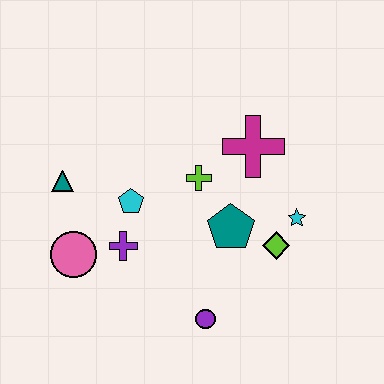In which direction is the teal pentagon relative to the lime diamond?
The teal pentagon is to the left of the lime diamond.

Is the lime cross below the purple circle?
No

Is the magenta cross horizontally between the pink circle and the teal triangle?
No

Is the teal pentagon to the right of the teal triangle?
Yes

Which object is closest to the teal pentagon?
The lime diamond is closest to the teal pentagon.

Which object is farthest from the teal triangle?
The cyan star is farthest from the teal triangle.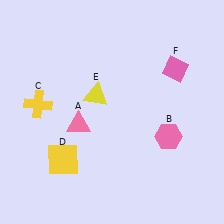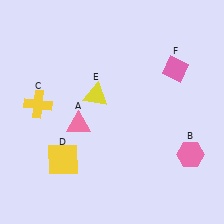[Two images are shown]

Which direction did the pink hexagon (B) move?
The pink hexagon (B) moved right.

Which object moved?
The pink hexagon (B) moved right.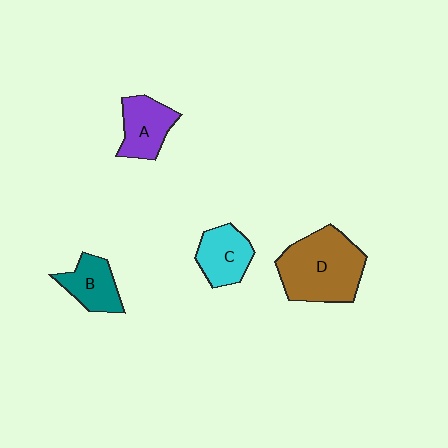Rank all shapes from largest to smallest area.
From largest to smallest: D (brown), A (purple), C (cyan), B (teal).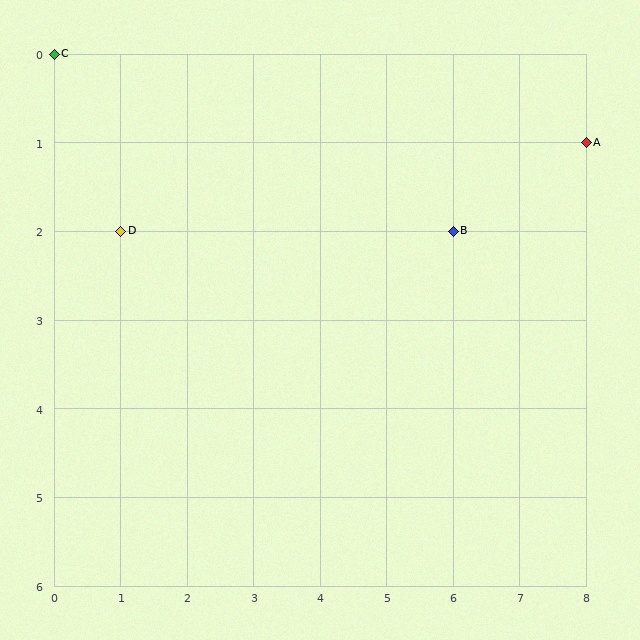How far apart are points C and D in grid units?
Points C and D are 1 column and 2 rows apart (about 2.2 grid units diagonally).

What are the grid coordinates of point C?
Point C is at grid coordinates (0, 0).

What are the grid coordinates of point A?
Point A is at grid coordinates (8, 1).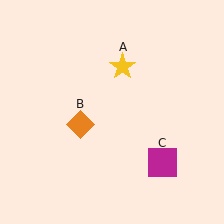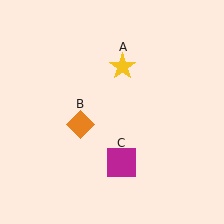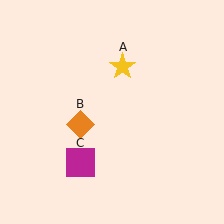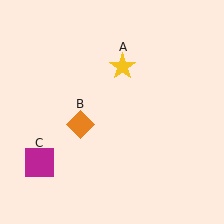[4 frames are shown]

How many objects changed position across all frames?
1 object changed position: magenta square (object C).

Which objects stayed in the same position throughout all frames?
Yellow star (object A) and orange diamond (object B) remained stationary.